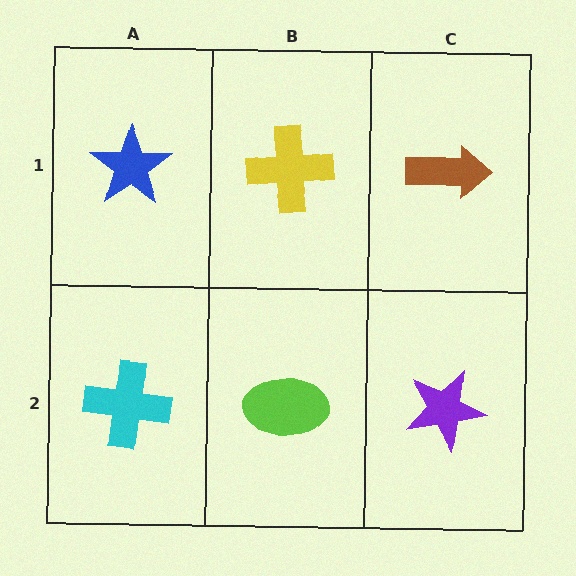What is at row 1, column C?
A brown arrow.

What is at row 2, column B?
A lime ellipse.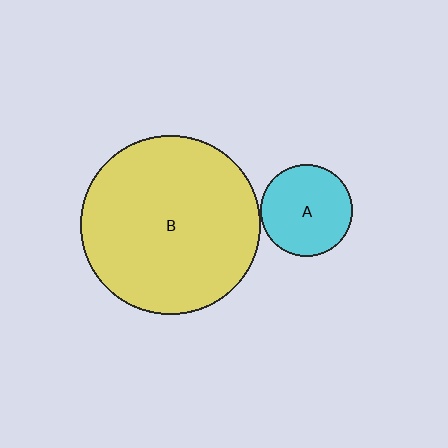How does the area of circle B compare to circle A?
Approximately 3.8 times.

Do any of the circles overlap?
No, none of the circles overlap.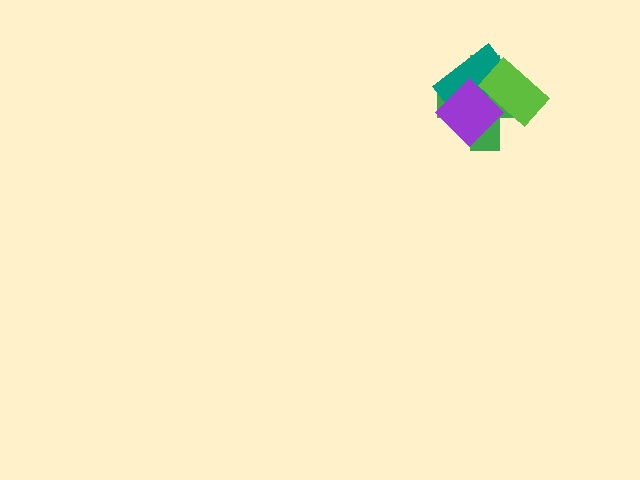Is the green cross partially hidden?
Yes, it is partially covered by another shape.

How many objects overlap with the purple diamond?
3 objects overlap with the purple diamond.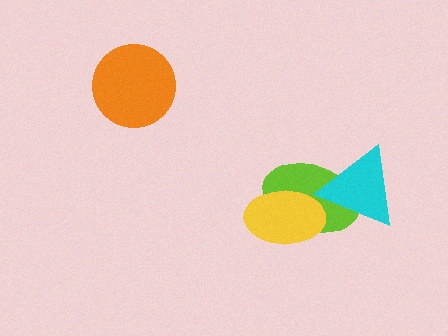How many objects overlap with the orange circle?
0 objects overlap with the orange circle.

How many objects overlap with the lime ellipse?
2 objects overlap with the lime ellipse.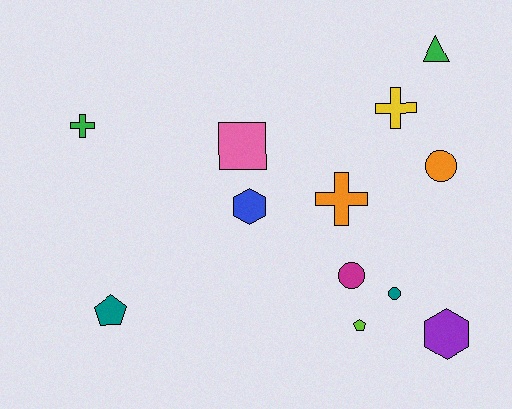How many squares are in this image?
There is 1 square.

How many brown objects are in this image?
There are no brown objects.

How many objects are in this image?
There are 12 objects.